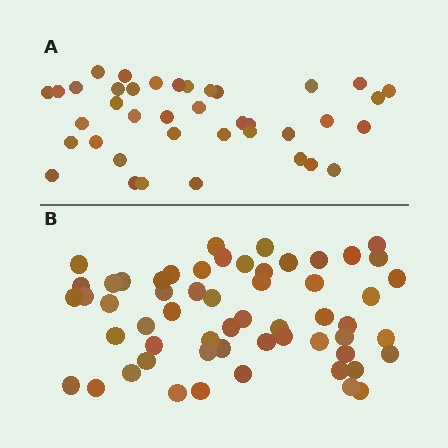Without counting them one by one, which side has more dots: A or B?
Region B (the bottom region) has more dots.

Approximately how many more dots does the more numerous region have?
Region B has approximately 20 more dots than region A.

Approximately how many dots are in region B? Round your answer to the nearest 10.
About 60 dots. (The exact count is 57, which rounds to 60.)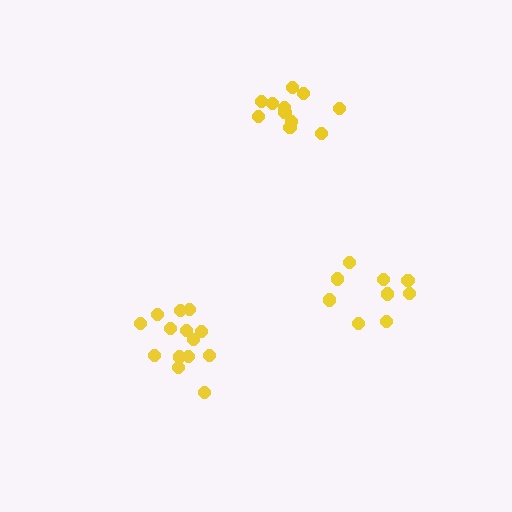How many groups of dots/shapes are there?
There are 3 groups.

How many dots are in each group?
Group 1: 14 dots, Group 2: 9 dots, Group 3: 11 dots (34 total).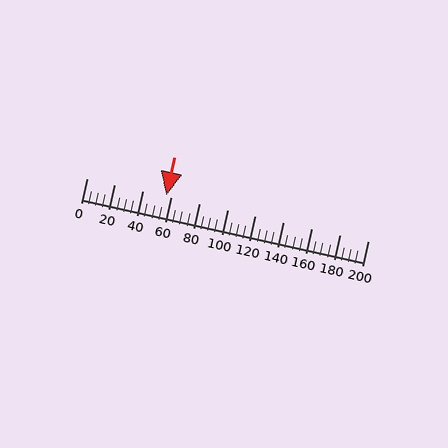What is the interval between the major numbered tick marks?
The major tick marks are spaced 20 units apart.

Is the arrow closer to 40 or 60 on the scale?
The arrow is closer to 60.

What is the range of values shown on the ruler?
The ruler shows values from 0 to 200.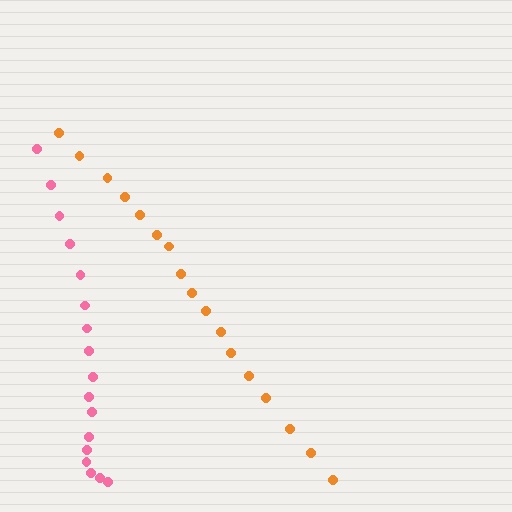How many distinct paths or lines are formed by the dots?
There are 2 distinct paths.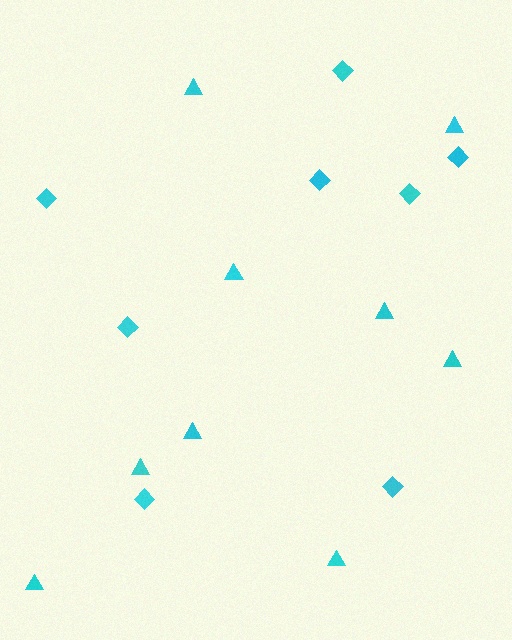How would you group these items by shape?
There are 2 groups: one group of triangles (9) and one group of diamonds (8).